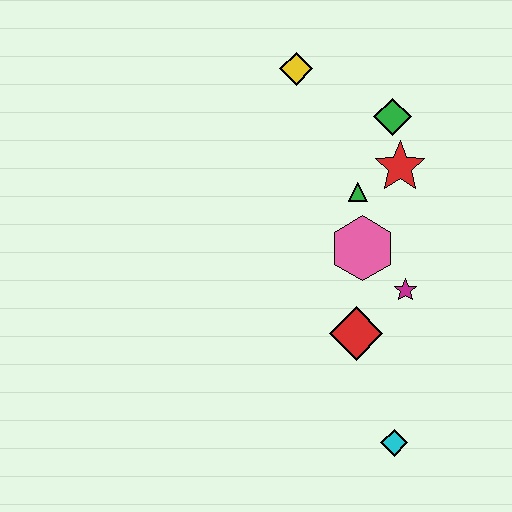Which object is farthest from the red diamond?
The yellow diamond is farthest from the red diamond.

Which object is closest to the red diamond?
The magenta star is closest to the red diamond.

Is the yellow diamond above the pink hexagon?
Yes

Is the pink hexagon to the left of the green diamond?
Yes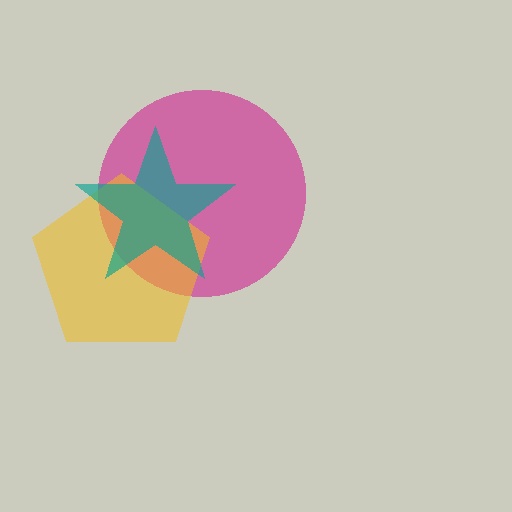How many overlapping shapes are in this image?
There are 3 overlapping shapes in the image.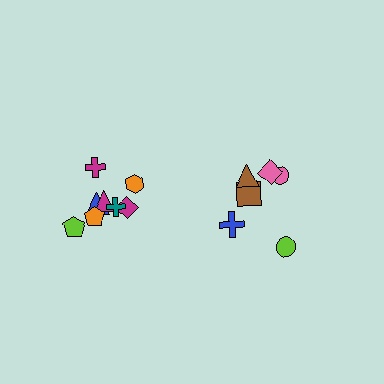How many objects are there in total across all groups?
There are 14 objects.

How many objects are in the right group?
There are 6 objects.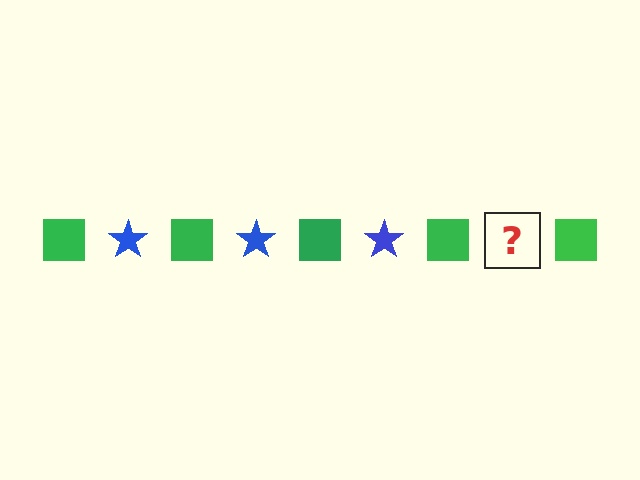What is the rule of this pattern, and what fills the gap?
The rule is that the pattern alternates between green square and blue star. The gap should be filled with a blue star.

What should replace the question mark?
The question mark should be replaced with a blue star.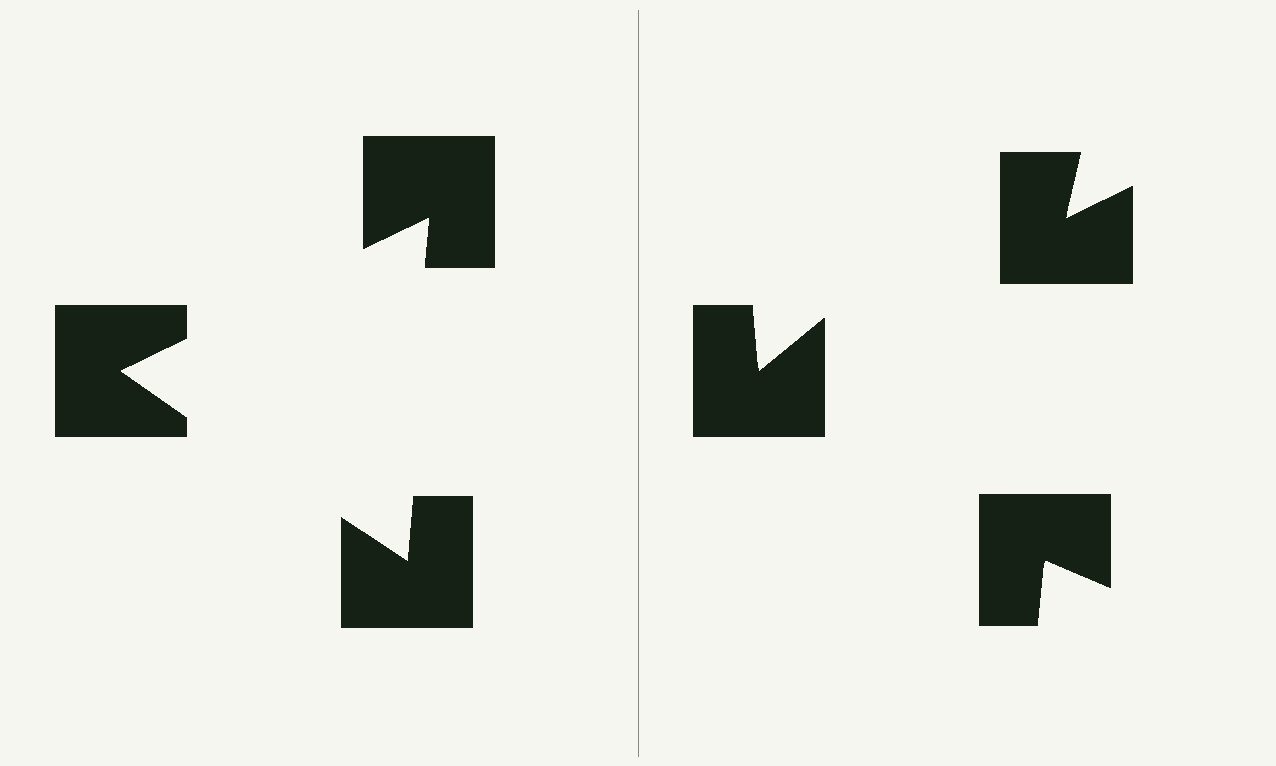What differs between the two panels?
The notched squares are positioned identically on both sides; only the wedge orientations differ. On the left they align to a triangle; on the right they are misaligned.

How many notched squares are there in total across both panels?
6 — 3 on each side.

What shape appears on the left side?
An illusory triangle.